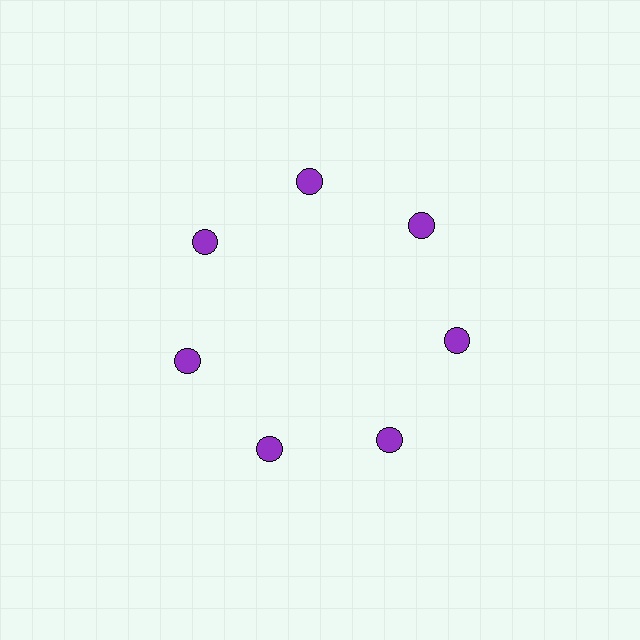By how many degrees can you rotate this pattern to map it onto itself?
The pattern maps onto itself every 51 degrees of rotation.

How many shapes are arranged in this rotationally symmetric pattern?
There are 7 shapes, arranged in 7 groups of 1.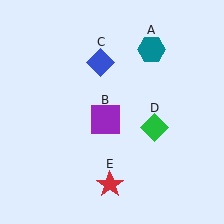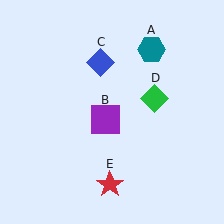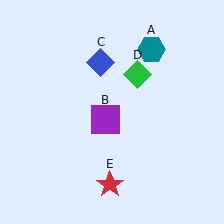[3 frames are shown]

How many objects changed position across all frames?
1 object changed position: green diamond (object D).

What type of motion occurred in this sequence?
The green diamond (object D) rotated counterclockwise around the center of the scene.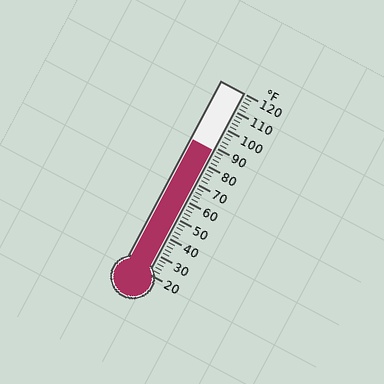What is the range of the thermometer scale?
The thermometer scale ranges from 20°F to 120°F.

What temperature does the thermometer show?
The thermometer shows approximately 88°F.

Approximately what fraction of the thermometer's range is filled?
The thermometer is filled to approximately 70% of its range.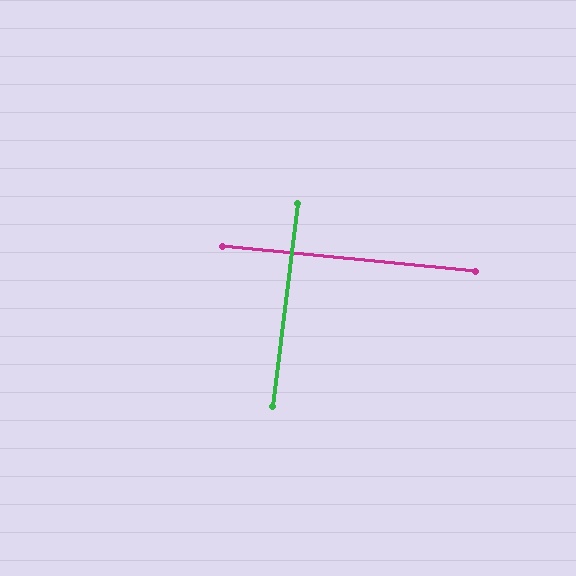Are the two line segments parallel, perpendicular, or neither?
Perpendicular — they meet at approximately 88°.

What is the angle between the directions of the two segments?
Approximately 88 degrees.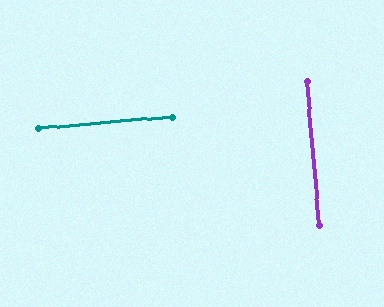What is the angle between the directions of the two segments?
Approximately 90 degrees.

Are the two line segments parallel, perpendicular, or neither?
Perpendicular — they meet at approximately 90°.